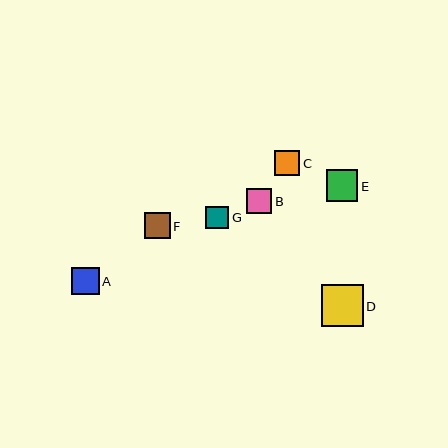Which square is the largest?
Square D is the largest with a size of approximately 42 pixels.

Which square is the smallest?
Square G is the smallest with a size of approximately 23 pixels.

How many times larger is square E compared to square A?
Square E is approximately 1.1 times the size of square A.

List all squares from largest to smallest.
From largest to smallest: D, E, A, F, B, C, G.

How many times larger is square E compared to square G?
Square E is approximately 1.4 times the size of square G.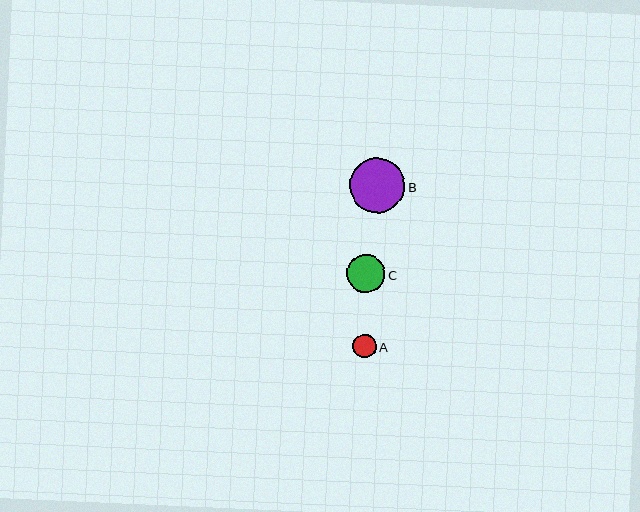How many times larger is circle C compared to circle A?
Circle C is approximately 1.6 times the size of circle A.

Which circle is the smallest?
Circle A is the smallest with a size of approximately 23 pixels.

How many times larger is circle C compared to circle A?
Circle C is approximately 1.6 times the size of circle A.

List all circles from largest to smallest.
From largest to smallest: B, C, A.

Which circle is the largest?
Circle B is the largest with a size of approximately 55 pixels.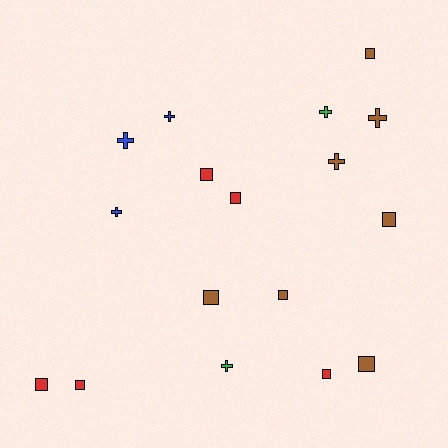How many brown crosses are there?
There are 2 brown crosses.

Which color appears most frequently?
Brown, with 7 objects.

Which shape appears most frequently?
Square, with 10 objects.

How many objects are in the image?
There are 17 objects.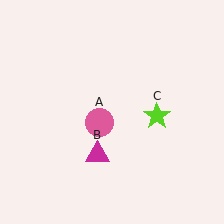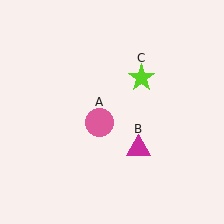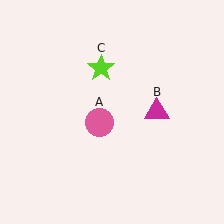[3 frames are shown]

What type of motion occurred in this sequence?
The magenta triangle (object B), lime star (object C) rotated counterclockwise around the center of the scene.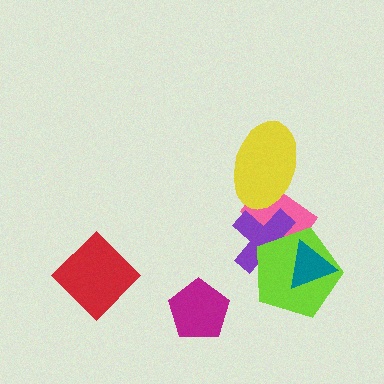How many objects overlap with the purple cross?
3 objects overlap with the purple cross.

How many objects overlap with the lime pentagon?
3 objects overlap with the lime pentagon.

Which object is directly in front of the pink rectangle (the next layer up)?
The purple cross is directly in front of the pink rectangle.